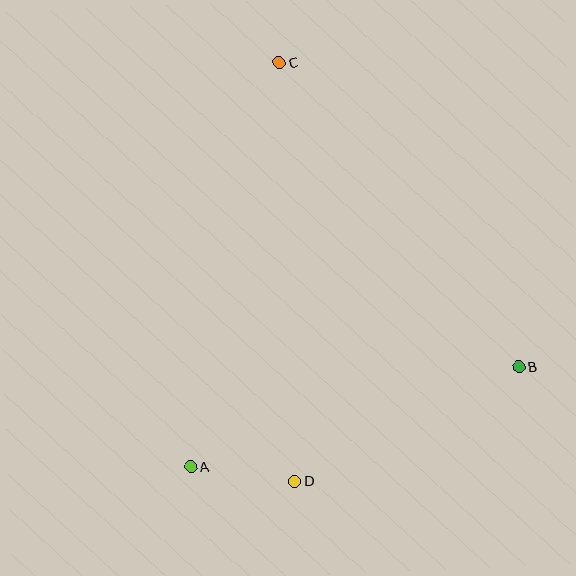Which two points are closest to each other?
Points A and D are closest to each other.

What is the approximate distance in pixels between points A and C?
The distance between A and C is approximately 414 pixels.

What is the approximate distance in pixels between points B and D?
The distance between B and D is approximately 252 pixels.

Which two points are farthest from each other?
Points C and D are farthest from each other.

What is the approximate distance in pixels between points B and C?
The distance between B and C is approximately 387 pixels.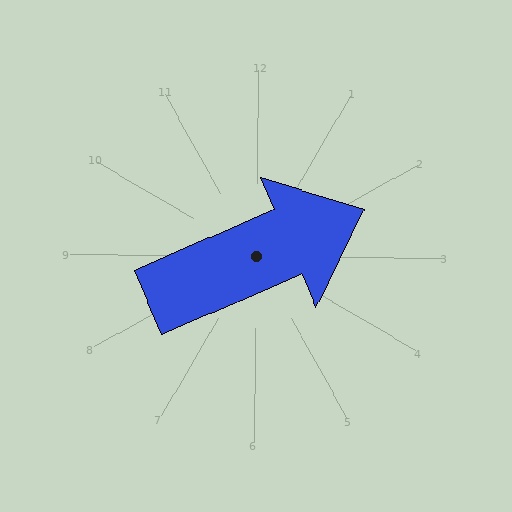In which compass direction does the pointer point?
Northeast.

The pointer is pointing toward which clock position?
Roughly 2 o'clock.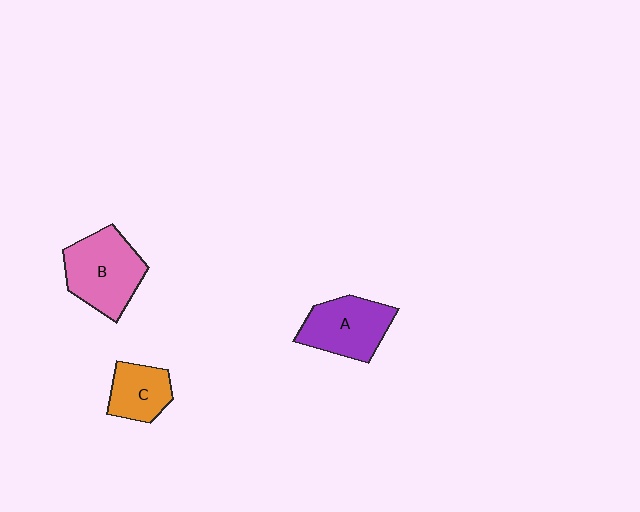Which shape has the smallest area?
Shape C (orange).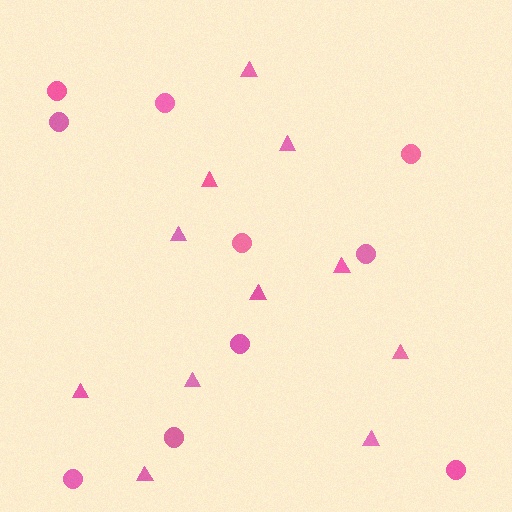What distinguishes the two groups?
There are 2 groups: one group of circles (10) and one group of triangles (11).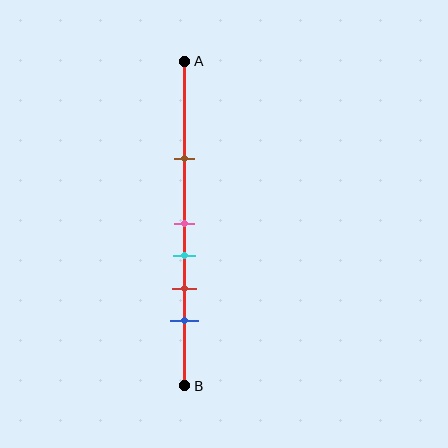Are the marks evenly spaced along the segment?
No, the marks are not evenly spaced.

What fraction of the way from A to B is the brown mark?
The brown mark is approximately 30% (0.3) of the way from A to B.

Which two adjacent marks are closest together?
The pink and cyan marks are the closest adjacent pair.